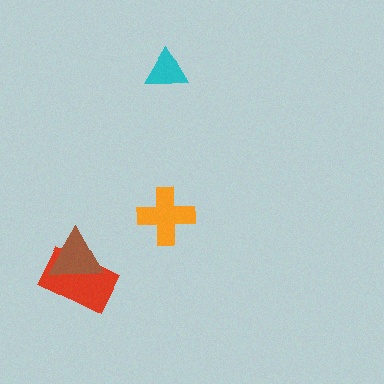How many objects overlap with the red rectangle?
1 object overlaps with the red rectangle.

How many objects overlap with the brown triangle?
1 object overlaps with the brown triangle.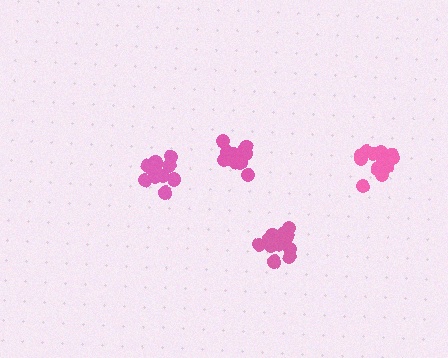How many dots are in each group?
Group 1: 13 dots, Group 2: 12 dots, Group 3: 17 dots, Group 4: 13 dots (55 total).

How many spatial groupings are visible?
There are 4 spatial groupings.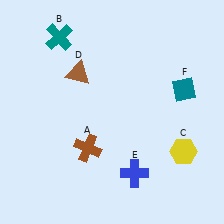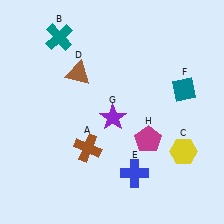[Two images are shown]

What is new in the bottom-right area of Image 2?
A magenta pentagon (H) was added in the bottom-right area of Image 2.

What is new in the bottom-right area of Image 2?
A purple star (G) was added in the bottom-right area of Image 2.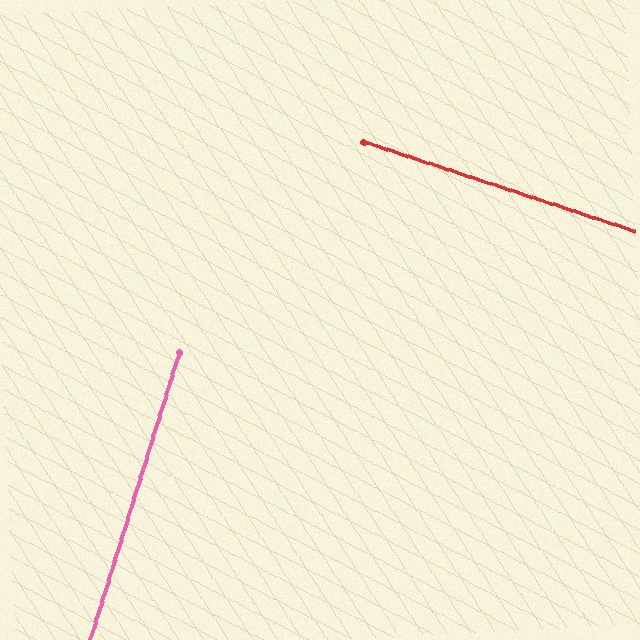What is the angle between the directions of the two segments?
Approximately 89 degrees.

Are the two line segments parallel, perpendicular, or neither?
Perpendicular — they meet at approximately 89°.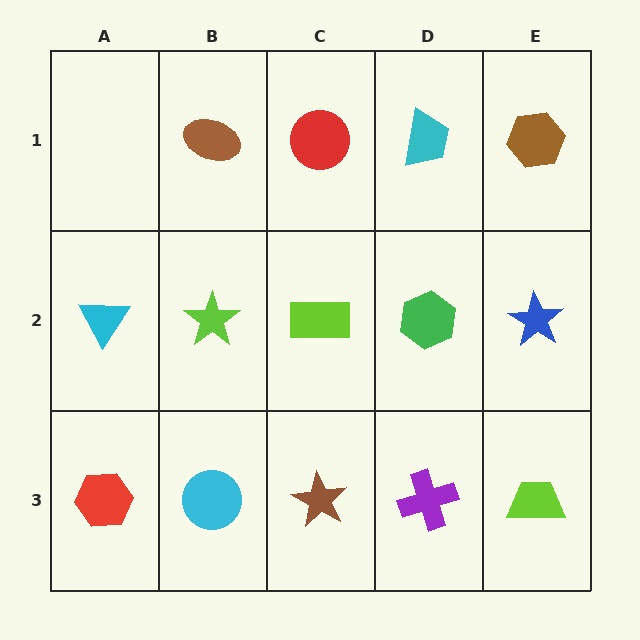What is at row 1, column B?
A brown ellipse.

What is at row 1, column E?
A brown hexagon.